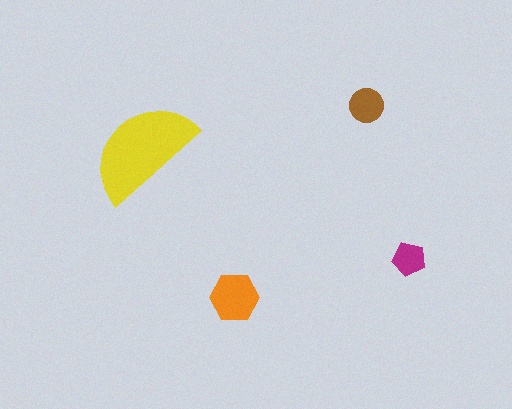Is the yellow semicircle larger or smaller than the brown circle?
Larger.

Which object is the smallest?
The magenta pentagon.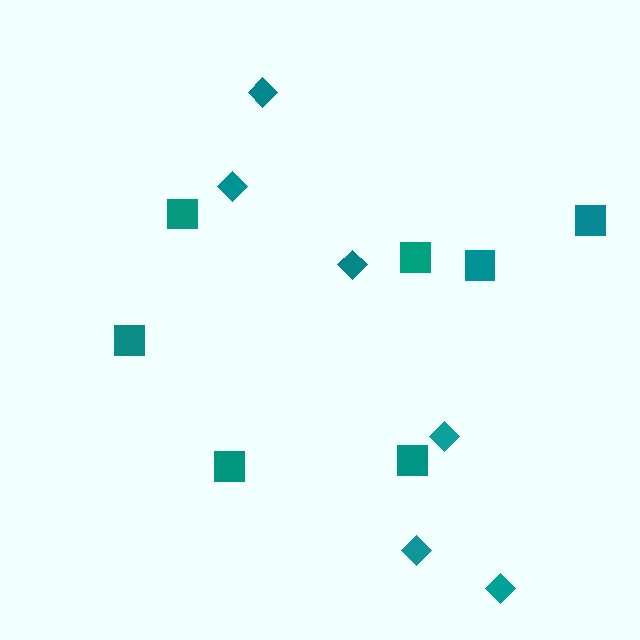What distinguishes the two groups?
There are 2 groups: one group of diamonds (6) and one group of squares (7).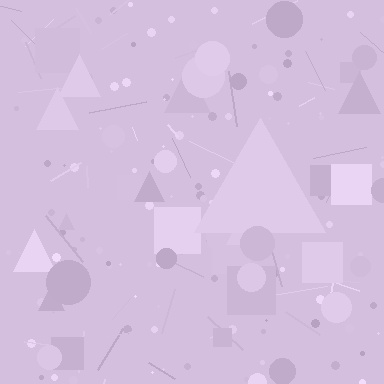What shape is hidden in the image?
A triangle is hidden in the image.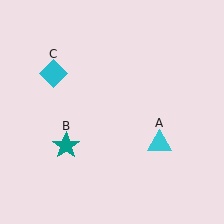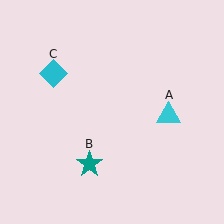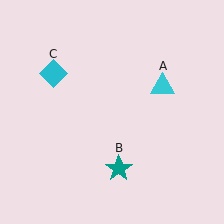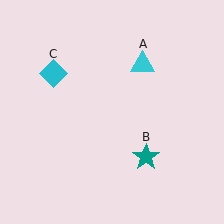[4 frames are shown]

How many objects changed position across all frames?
2 objects changed position: cyan triangle (object A), teal star (object B).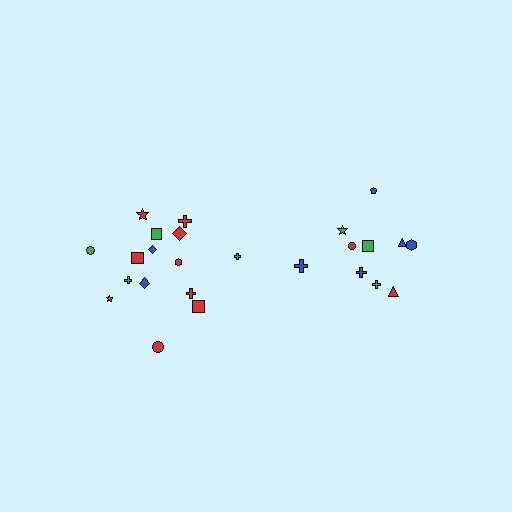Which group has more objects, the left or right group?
The left group.